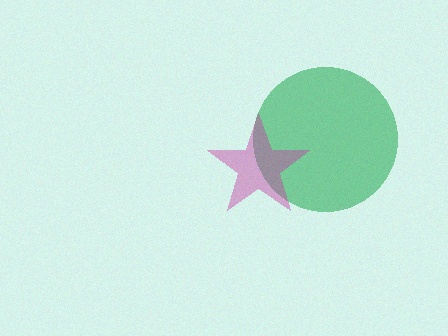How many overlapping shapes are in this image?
There are 2 overlapping shapes in the image.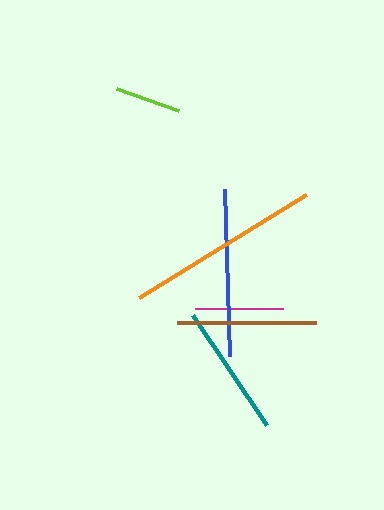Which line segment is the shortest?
The lime line is the shortest at approximately 66 pixels.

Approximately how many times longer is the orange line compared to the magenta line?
The orange line is approximately 2.2 times the length of the magenta line.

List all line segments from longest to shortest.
From longest to shortest: orange, blue, brown, teal, magenta, lime.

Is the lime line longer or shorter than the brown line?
The brown line is longer than the lime line.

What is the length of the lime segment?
The lime segment is approximately 66 pixels long.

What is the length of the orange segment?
The orange segment is approximately 196 pixels long.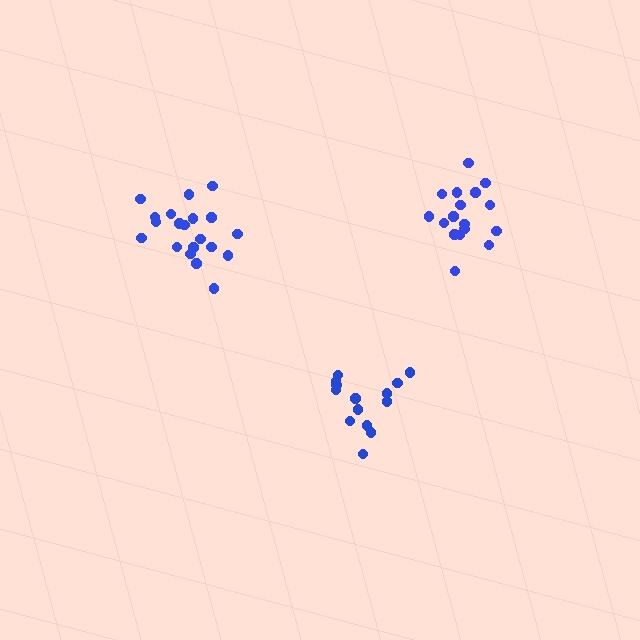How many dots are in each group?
Group 1: 14 dots, Group 2: 17 dots, Group 3: 20 dots (51 total).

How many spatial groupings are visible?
There are 3 spatial groupings.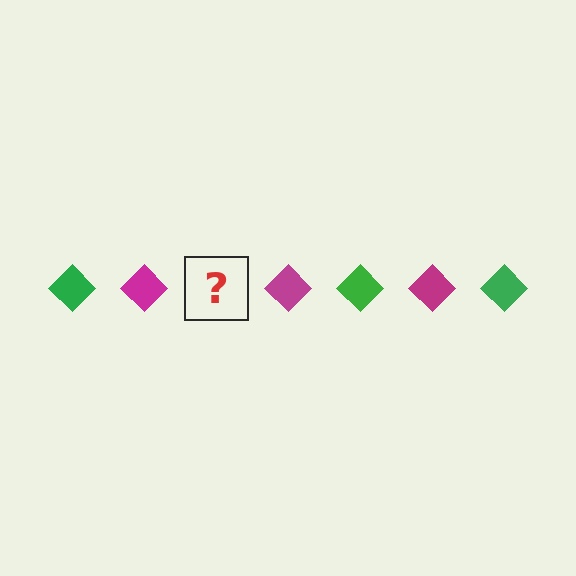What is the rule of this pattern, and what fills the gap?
The rule is that the pattern cycles through green, magenta diamonds. The gap should be filled with a green diamond.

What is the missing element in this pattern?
The missing element is a green diamond.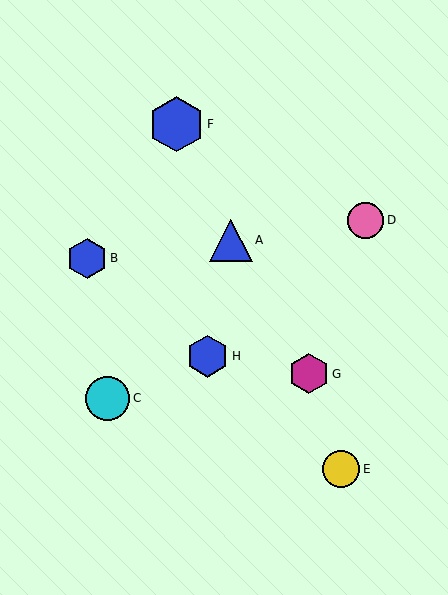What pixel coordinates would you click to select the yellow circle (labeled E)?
Click at (341, 469) to select the yellow circle E.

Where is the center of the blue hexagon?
The center of the blue hexagon is at (208, 356).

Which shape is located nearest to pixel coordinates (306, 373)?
The magenta hexagon (labeled G) at (309, 374) is nearest to that location.